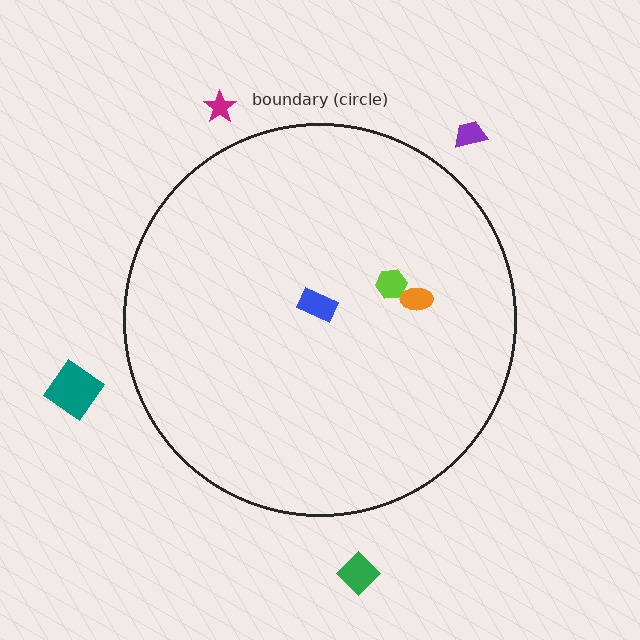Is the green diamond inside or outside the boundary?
Outside.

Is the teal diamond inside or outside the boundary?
Outside.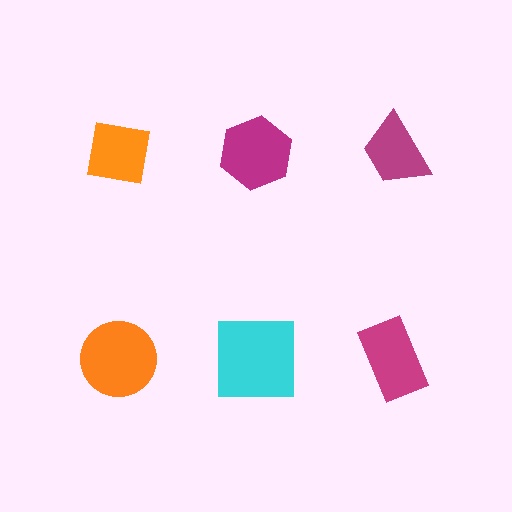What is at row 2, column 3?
A magenta rectangle.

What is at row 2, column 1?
An orange circle.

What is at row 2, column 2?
A cyan square.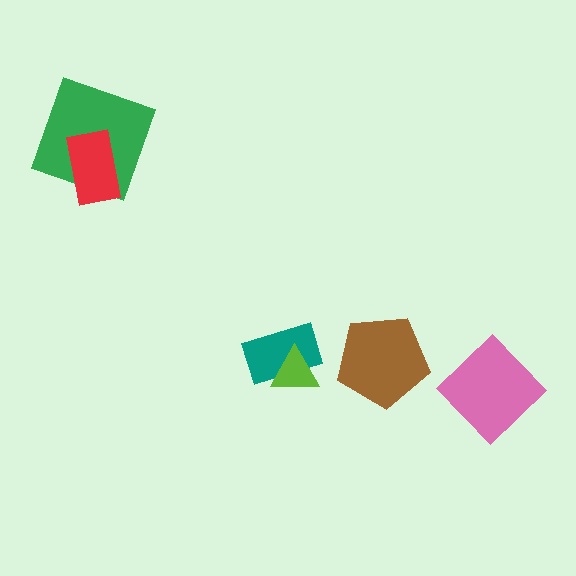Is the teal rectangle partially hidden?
Yes, it is partially covered by another shape.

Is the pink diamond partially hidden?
No, no other shape covers it.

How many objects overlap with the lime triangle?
1 object overlaps with the lime triangle.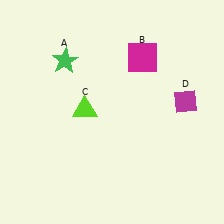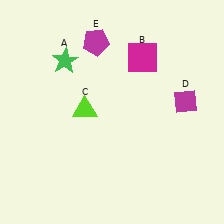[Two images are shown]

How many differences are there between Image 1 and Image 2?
There is 1 difference between the two images.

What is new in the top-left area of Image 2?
A magenta pentagon (E) was added in the top-left area of Image 2.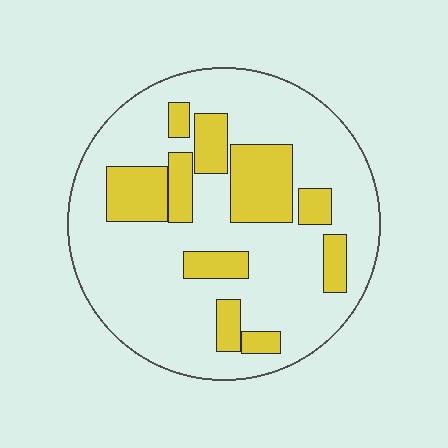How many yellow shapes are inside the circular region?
10.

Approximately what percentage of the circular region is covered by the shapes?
Approximately 25%.